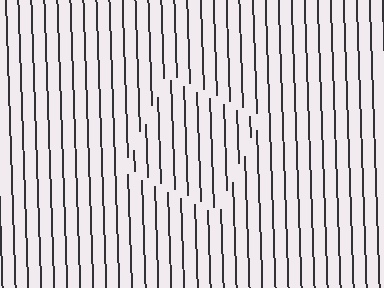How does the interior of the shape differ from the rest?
The interior of the shape contains the same grating, shifted by half a period — the contour is defined by the phase discontinuity where line-ends from the inner and outer gratings abut.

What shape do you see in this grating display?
An illusory square. The interior of the shape contains the same grating, shifted by half a period — the contour is defined by the phase discontinuity where line-ends from the inner and outer gratings abut.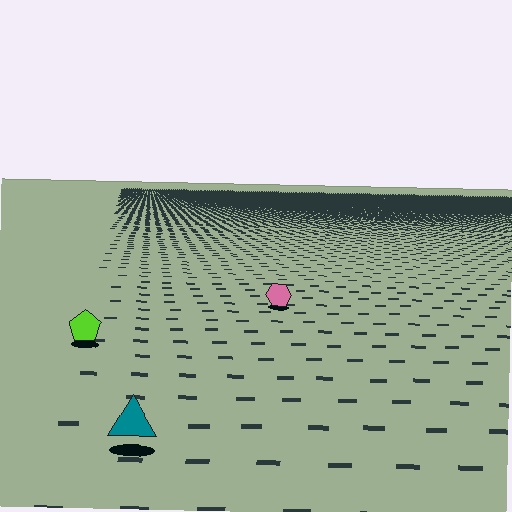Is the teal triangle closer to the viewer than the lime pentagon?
Yes. The teal triangle is closer — you can tell from the texture gradient: the ground texture is coarser near it.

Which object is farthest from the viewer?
The pink hexagon is farthest from the viewer. It appears smaller and the ground texture around it is denser.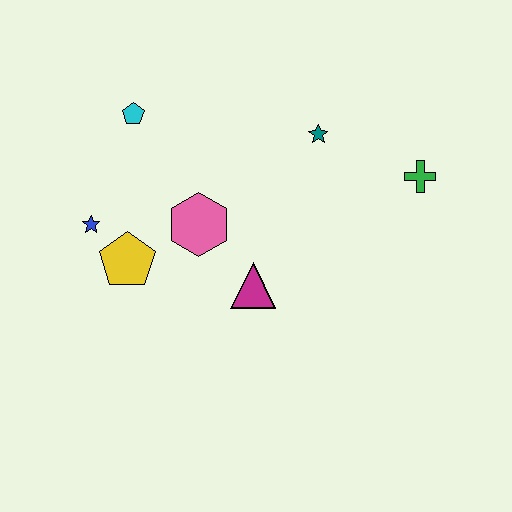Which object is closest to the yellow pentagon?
The blue star is closest to the yellow pentagon.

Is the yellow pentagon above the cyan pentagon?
No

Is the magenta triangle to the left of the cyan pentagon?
No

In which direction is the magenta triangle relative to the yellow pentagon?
The magenta triangle is to the right of the yellow pentagon.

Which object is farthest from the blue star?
The green cross is farthest from the blue star.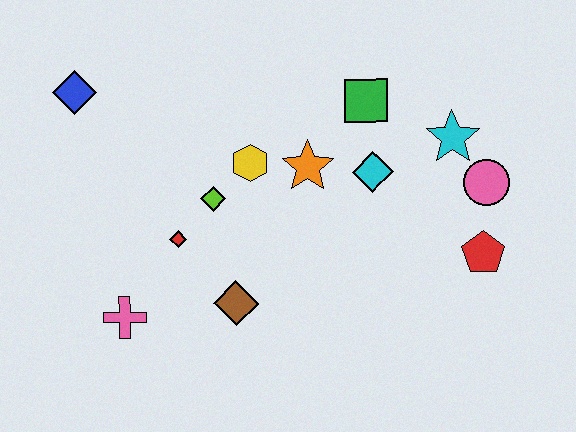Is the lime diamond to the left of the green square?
Yes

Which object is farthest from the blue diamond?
The red pentagon is farthest from the blue diamond.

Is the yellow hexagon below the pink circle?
No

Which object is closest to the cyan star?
The pink circle is closest to the cyan star.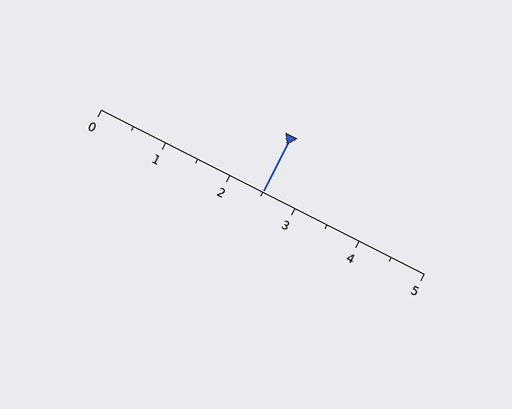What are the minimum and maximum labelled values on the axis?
The axis runs from 0 to 5.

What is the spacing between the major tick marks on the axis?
The major ticks are spaced 1 apart.